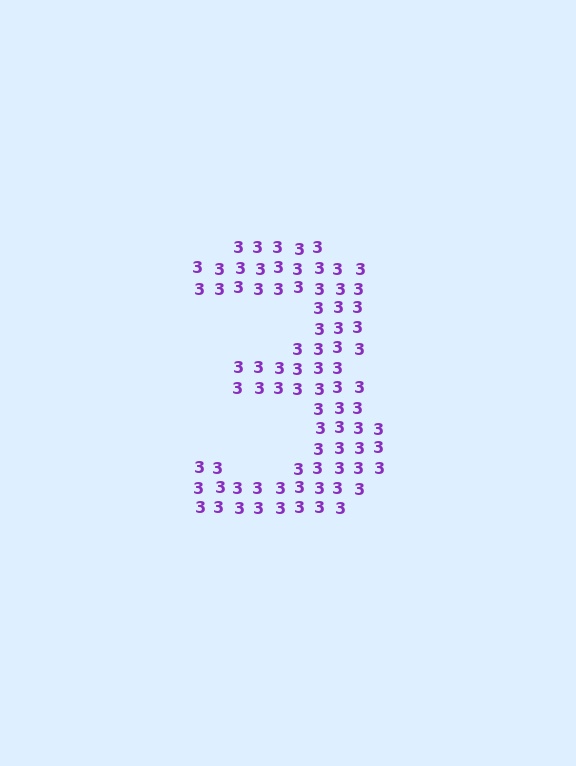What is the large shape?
The large shape is the digit 3.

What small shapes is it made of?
It is made of small digit 3's.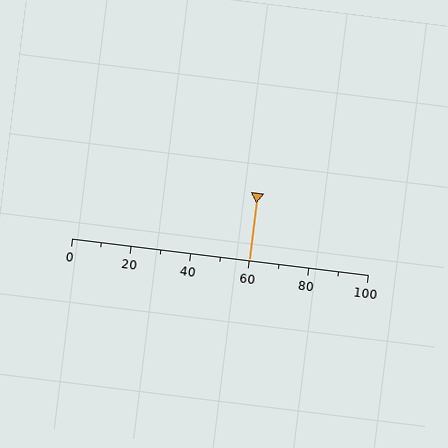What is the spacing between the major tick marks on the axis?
The major ticks are spaced 20 apart.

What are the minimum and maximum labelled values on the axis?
The axis runs from 0 to 100.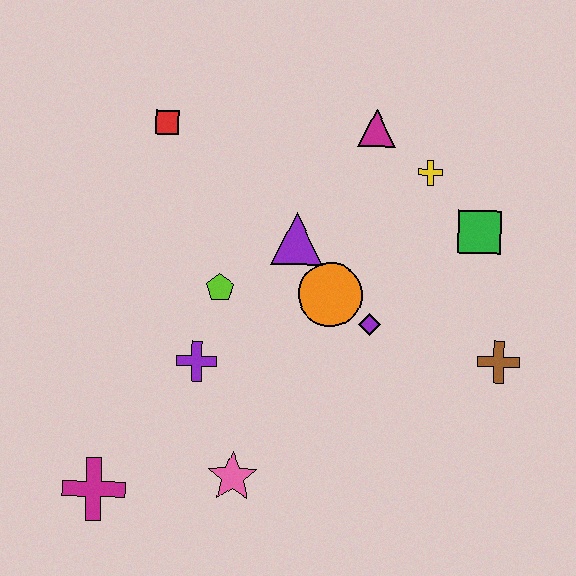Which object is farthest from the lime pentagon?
The brown cross is farthest from the lime pentagon.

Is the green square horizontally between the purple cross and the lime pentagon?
No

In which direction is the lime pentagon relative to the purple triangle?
The lime pentagon is to the left of the purple triangle.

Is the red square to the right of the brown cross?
No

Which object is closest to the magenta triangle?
The yellow cross is closest to the magenta triangle.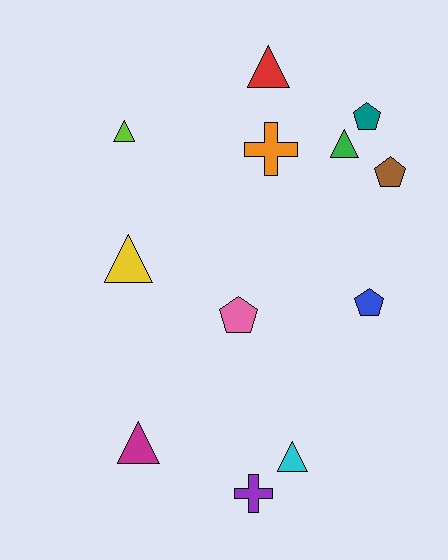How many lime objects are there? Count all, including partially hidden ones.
There is 1 lime object.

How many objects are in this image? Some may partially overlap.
There are 12 objects.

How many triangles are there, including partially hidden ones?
There are 6 triangles.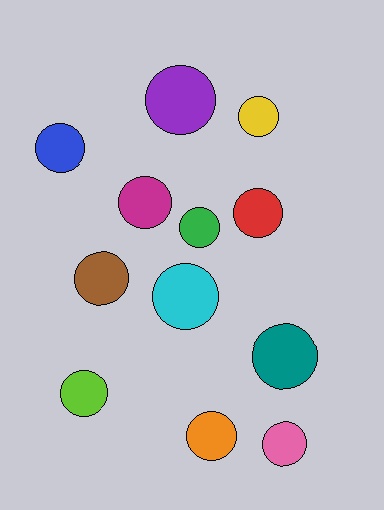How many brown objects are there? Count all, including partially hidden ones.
There is 1 brown object.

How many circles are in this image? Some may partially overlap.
There are 12 circles.